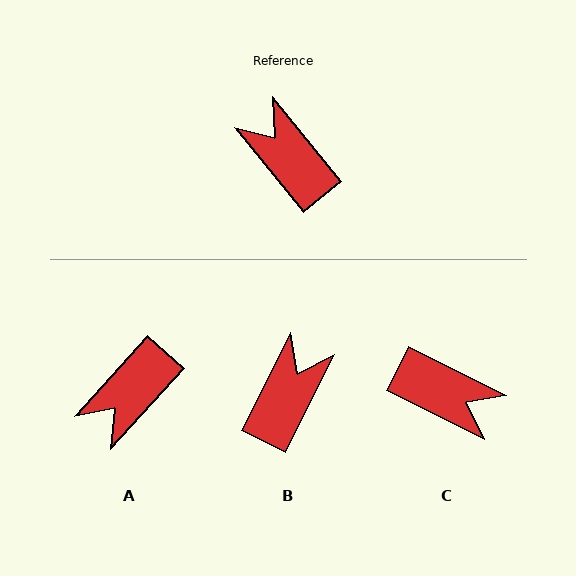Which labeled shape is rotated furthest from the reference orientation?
C, about 155 degrees away.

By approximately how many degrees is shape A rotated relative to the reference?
Approximately 99 degrees counter-clockwise.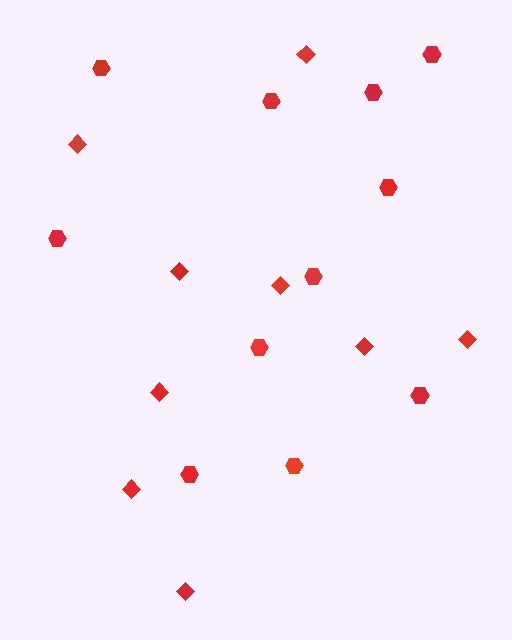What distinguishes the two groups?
There are 2 groups: one group of hexagons (11) and one group of diamonds (9).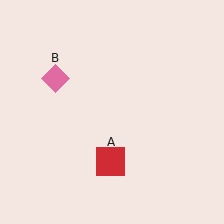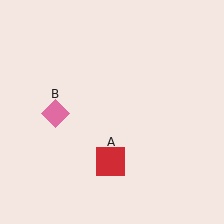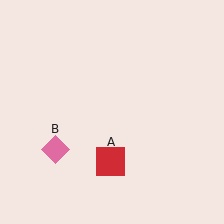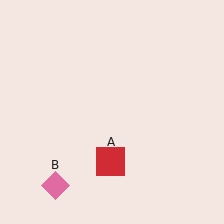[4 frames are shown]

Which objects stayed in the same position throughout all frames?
Red square (object A) remained stationary.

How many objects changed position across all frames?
1 object changed position: pink diamond (object B).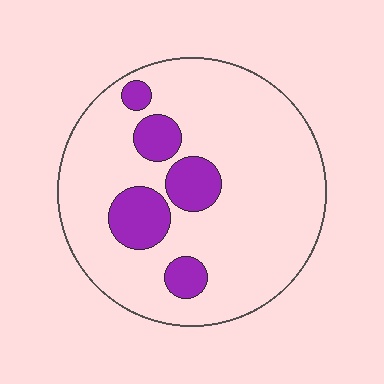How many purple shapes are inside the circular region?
5.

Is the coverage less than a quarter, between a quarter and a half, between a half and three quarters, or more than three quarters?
Less than a quarter.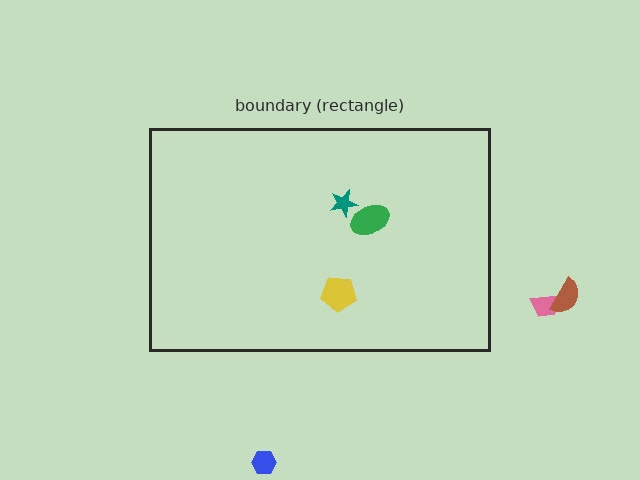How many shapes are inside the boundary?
3 inside, 3 outside.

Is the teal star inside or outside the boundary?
Inside.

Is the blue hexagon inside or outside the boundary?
Outside.